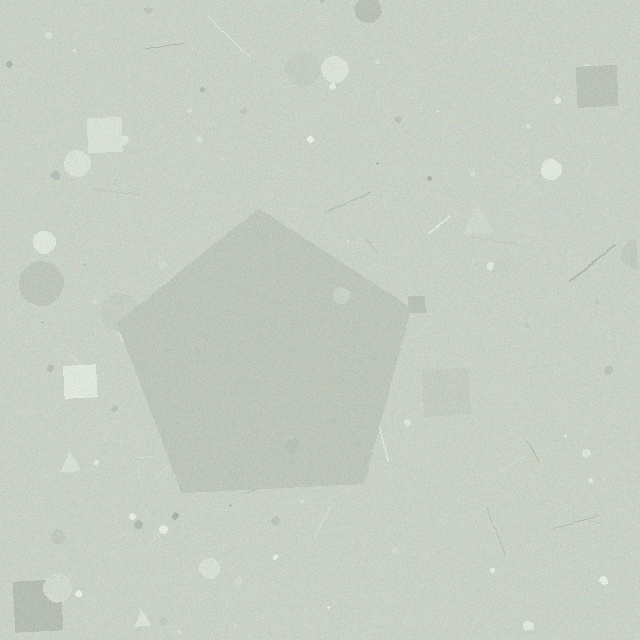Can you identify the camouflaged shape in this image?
The camouflaged shape is a pentagon.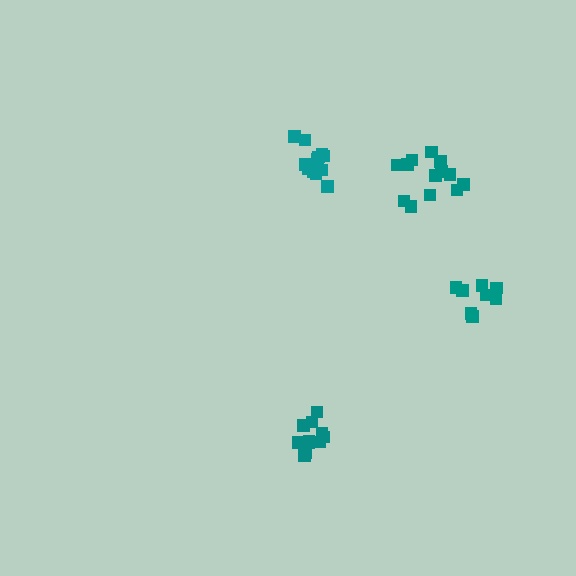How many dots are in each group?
Group 1: 8 dots, Group 2: 12 dots, Group 3: 13 dots, Group 4: 13 dots (46 total).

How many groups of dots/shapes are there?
There are 4 groups.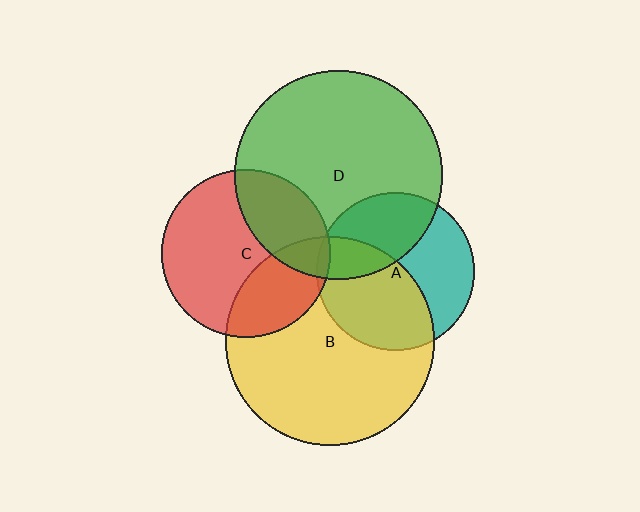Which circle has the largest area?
Circle B (yellow).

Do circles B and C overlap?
Yes.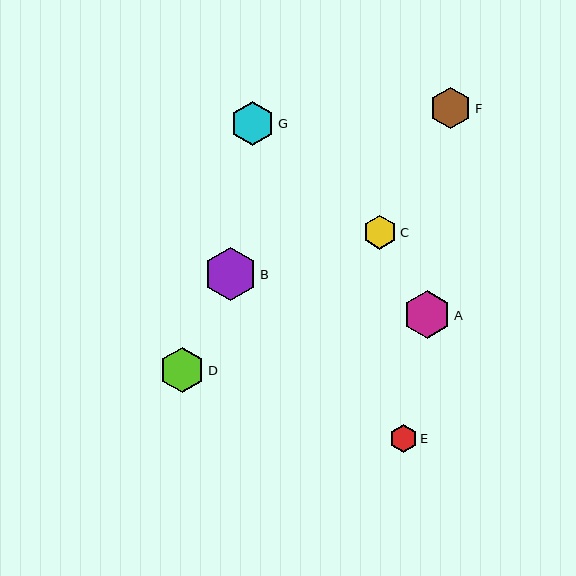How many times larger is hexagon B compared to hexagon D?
Hexagon B is approximately 1.2 times the size of hexagon D.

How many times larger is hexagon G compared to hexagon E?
Hexagon G is approximately 1.6 times the size of hexagon E.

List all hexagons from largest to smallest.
From largest to smallest: B, A, D, G, F, C, E.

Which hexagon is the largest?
Hexagon B is the largest with a size of approximately 54 pixels.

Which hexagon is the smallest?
Hexagon E is the smallest with a size of approximately 28 pixels.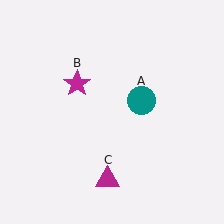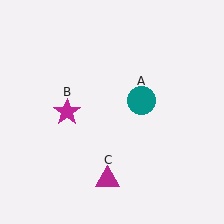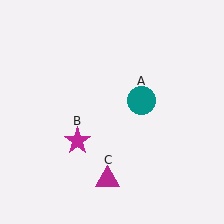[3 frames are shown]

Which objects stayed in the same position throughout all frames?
Teal circle (object A) and magenta triangle (object C) remained stationary.